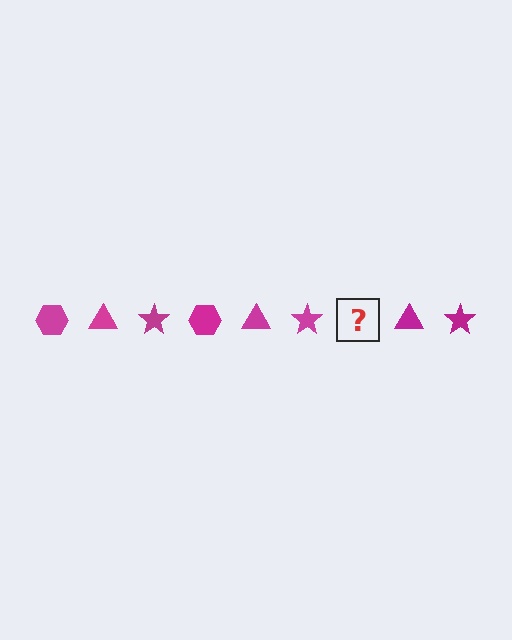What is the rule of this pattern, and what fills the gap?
The rule is that the pattern cycles through hexagon, triangle, star shapes in magenta. The gap should be filled with a magenta hexagon.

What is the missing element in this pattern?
The missing element is a magenta hexagon.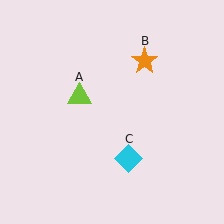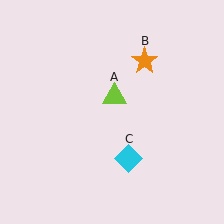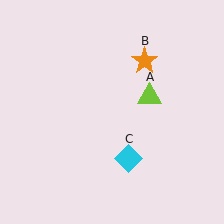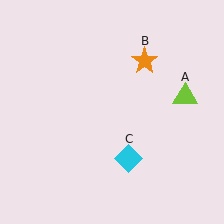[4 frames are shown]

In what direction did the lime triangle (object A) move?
The lime triangle (object A) moved right.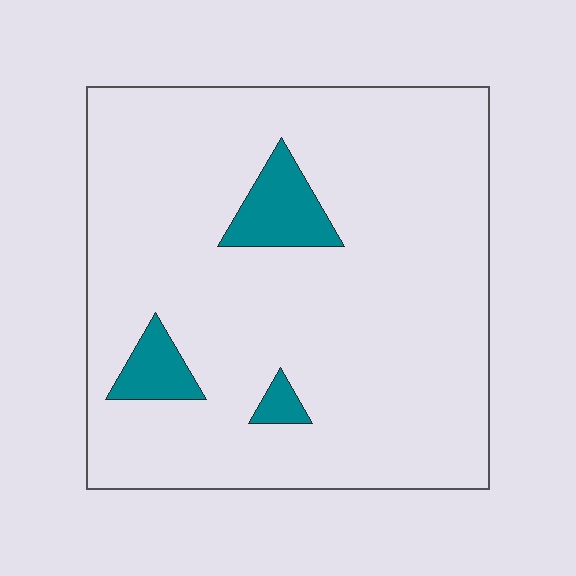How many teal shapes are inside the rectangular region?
3.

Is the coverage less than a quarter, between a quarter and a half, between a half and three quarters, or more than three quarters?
Less than a quarter.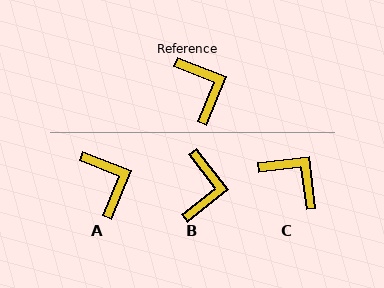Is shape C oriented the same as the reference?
No, it is off by about 29 degrees.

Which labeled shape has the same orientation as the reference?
A.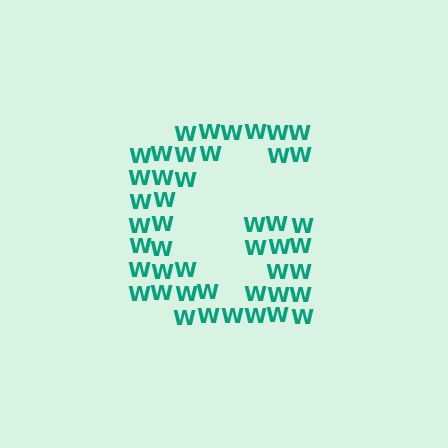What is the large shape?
The large shape is the letter G.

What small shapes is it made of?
It is made of small letter W's.